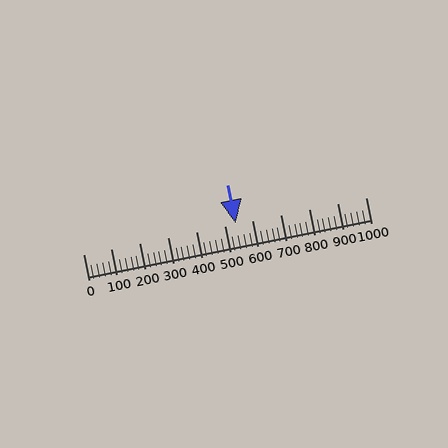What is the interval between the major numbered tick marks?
The major tick marks are spaced 100 units apart.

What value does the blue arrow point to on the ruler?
The blue arrow points to approximately 540.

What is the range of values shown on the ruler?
The ruler shows values from 0 to 1000.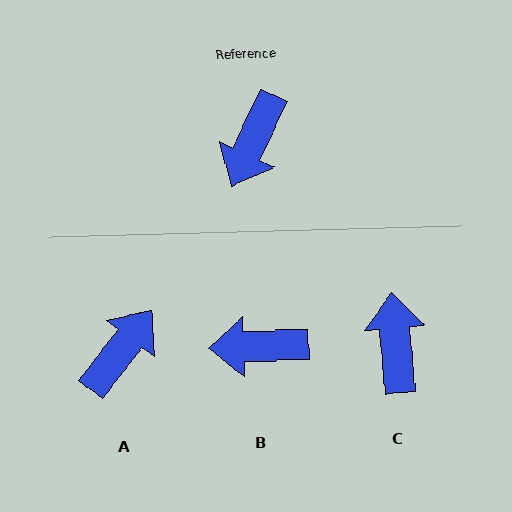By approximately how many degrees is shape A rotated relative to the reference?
Approximately 167 degrees counter-clockwise.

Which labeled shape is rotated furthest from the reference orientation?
A, about 167 degrees away.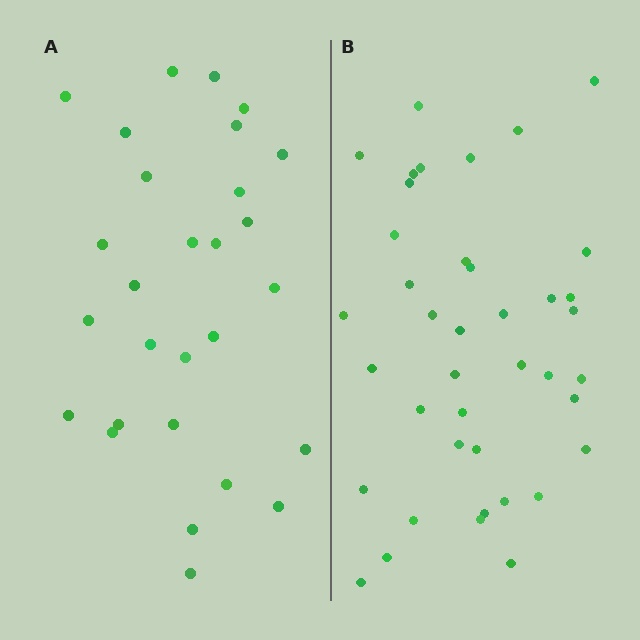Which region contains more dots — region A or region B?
Region B (the right region) has more dots.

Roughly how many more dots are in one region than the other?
Region B has roughly 12 or so more dots than region A.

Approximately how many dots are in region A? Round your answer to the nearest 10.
About 30 dots. (The exact count is 28, which rounds to 30.)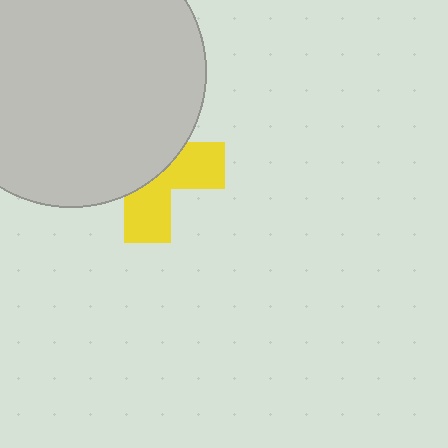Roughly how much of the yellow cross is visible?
A small part of it is visible (roughly 42%).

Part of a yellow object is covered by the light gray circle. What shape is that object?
It is a cross.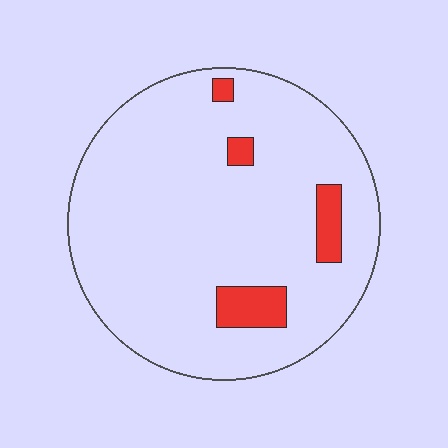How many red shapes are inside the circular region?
4.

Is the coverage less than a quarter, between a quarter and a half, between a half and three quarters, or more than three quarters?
Less than a quarter.